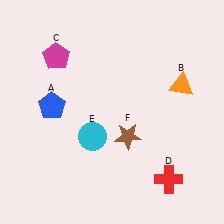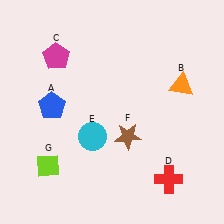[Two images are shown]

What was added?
A lime diamond (G) was added in Image 2.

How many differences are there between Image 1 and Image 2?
There is 1 difference between the two images.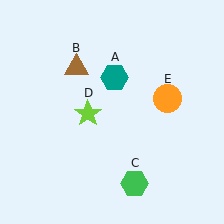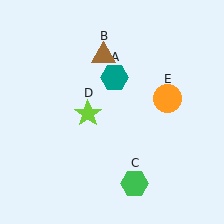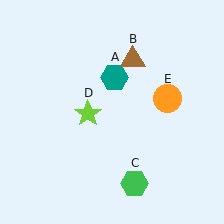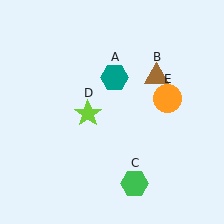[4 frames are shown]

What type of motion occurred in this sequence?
The brown triangle (object B) rotated clockwise around the center of the scene.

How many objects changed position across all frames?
1 object changed position: brown triangle (object B).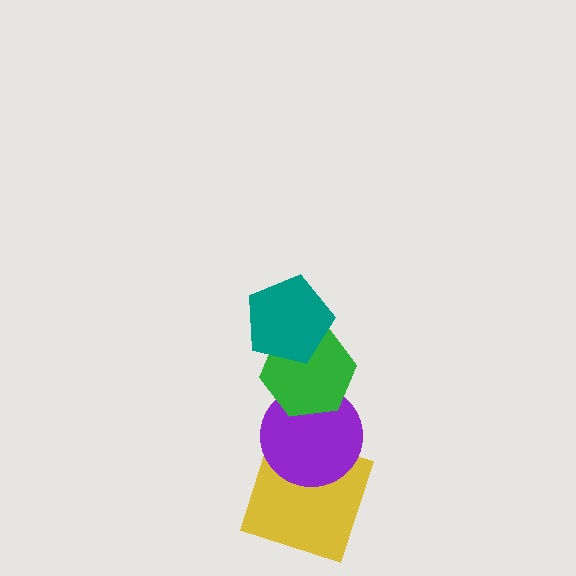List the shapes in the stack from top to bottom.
From top to bottom: the teal pentagon, the green hexagon, the purple circle, the yellow square.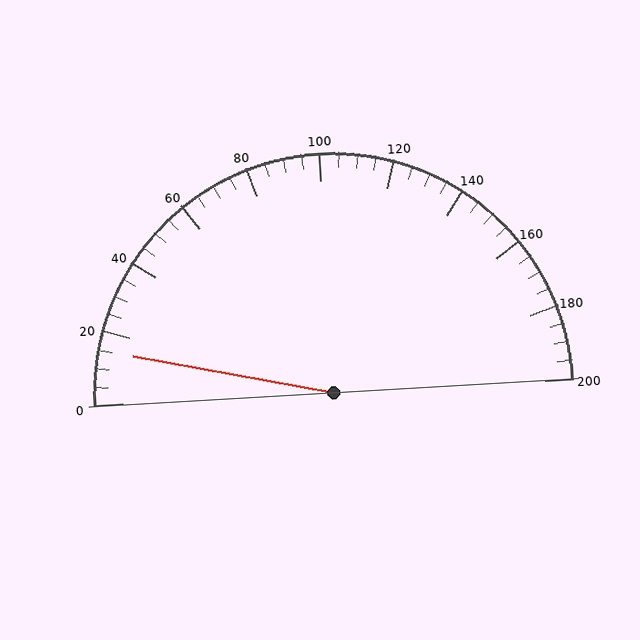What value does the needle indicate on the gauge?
The needle indicates approximately 15.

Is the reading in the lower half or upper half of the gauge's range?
The reading is in the lower half of the range (0 to 200).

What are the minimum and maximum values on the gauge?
The gauge ranges from 0 to 200.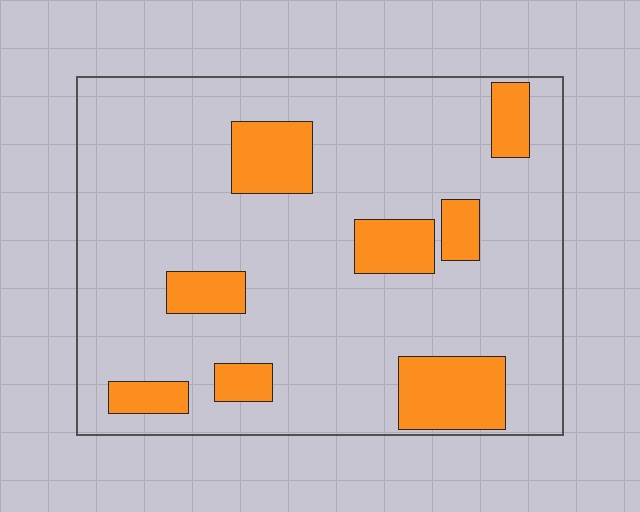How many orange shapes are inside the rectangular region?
8.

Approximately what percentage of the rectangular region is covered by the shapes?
Approximately 20%.